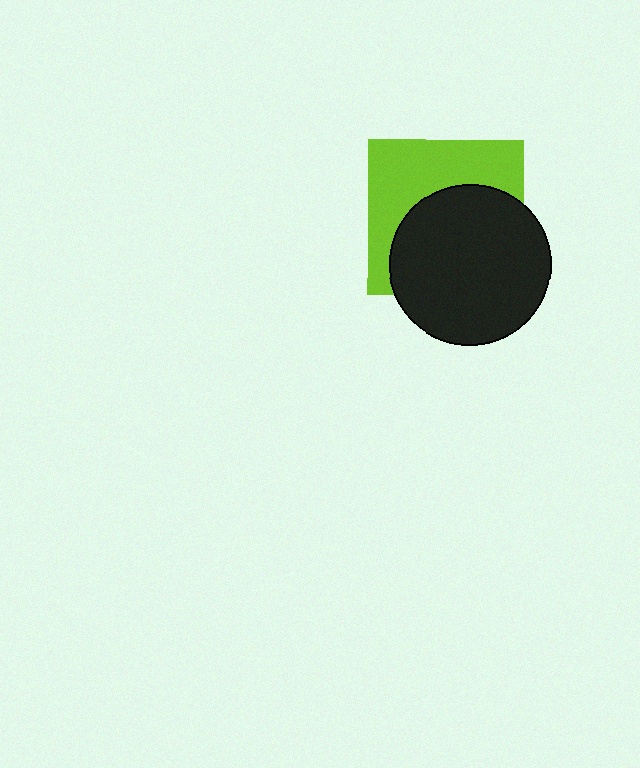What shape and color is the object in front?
The object in front is a black circle.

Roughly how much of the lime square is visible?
A small part of it is visible (roughly 45%).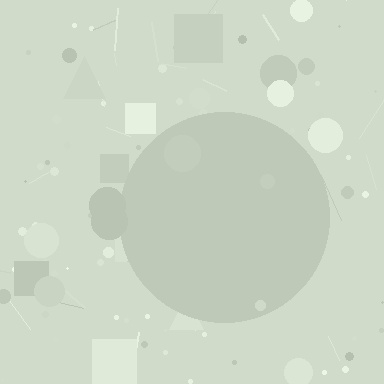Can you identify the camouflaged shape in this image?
The camouflaged shape is a circle.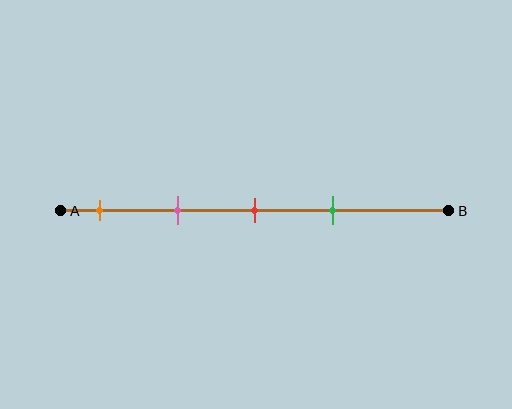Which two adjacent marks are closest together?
The red and green marks are the closest adjacent pair.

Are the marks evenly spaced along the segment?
Yes, the marks are approximately evenly spaced.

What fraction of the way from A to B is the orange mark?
The orange mark is approximately 10% (0.1) of the way from A to B.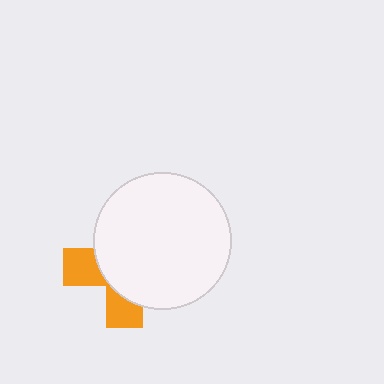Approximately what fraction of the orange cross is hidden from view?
Roughly 68% of the orange cross is hidden behind the white circle.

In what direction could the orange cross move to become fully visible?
The orange cross could move toward the lower-left. That would shift it out from behind the white circle entirely.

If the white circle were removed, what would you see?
You would see the complete orange cross.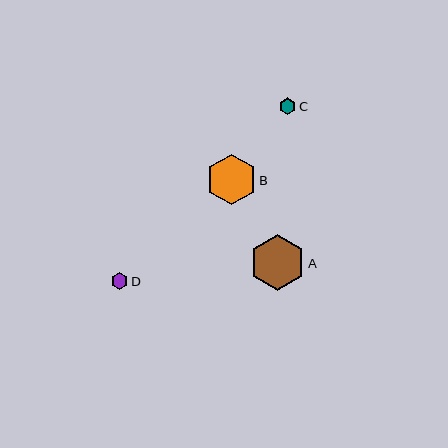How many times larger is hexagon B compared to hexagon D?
Hexagon B is approximately 3.1 times the size of hexagon D.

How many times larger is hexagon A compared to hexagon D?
Hexagon A is approximately 3.4 times the size of hexagon D.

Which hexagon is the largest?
Hexagon A is the largest with a size of approximately 56 pixels.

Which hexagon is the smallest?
Hexagon D is the smallest with a size of approximately 16 pixels.